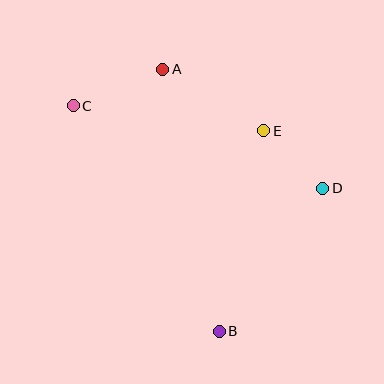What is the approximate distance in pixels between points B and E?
The distance between B and E is approximately 205 pixels.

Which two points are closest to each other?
Points D and E are closest to each other.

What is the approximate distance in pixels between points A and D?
The distance between A and D is approximately 199 pixels.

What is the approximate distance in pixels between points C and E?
The distance between C and E is approximately 192 pixels.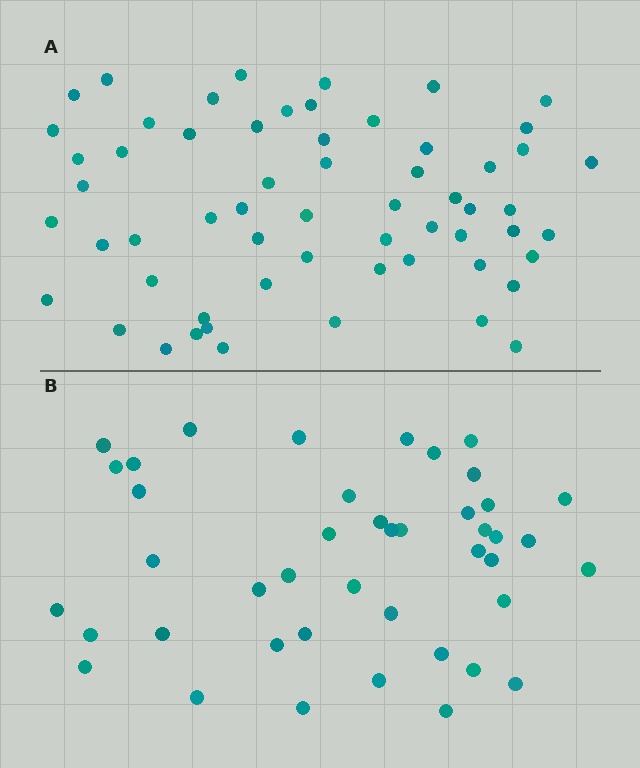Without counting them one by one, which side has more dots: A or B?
Region A (the top region) has more dots.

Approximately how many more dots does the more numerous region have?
Region A has approximately 15 more dots than region B.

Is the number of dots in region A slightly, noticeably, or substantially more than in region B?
Region A has noticeably more, but not dramatically so. The ratio is roughly 1.4 to 1.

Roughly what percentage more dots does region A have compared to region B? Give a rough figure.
About 40% more.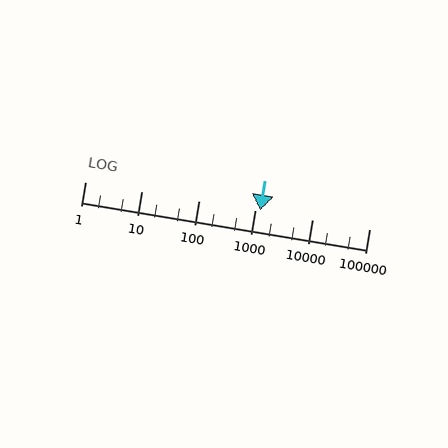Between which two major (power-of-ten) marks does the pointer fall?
The pointer is between 1000 and 10000.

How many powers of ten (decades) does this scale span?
The scale spans 5 decades, from 1 to 100000.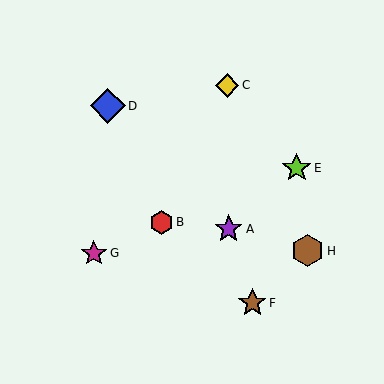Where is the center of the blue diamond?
The center of the blue diamond is at (108, 106).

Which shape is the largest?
The blue diamond (labeled D) is the largest.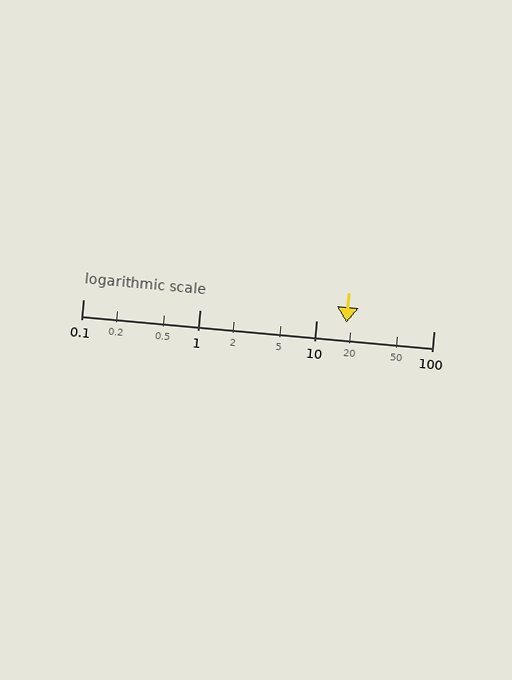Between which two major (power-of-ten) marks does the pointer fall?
The pointer is between 10 and 100.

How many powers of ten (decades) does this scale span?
The scale spans 3 decades, from 0.1 to 100.